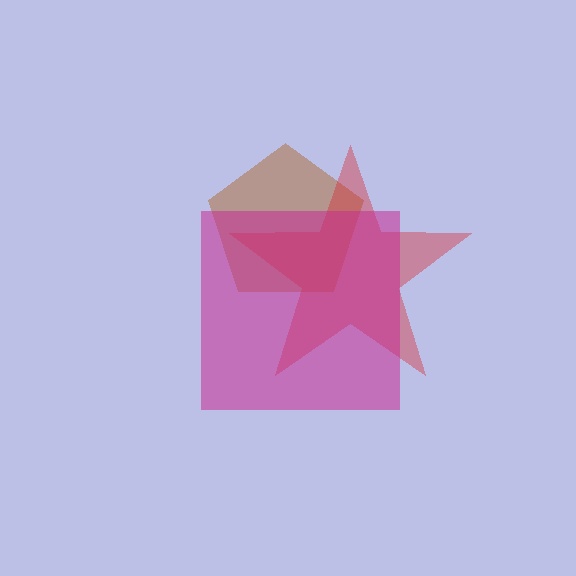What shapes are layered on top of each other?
The layered shapes are: a brown pentagon, a red star, a magenta square.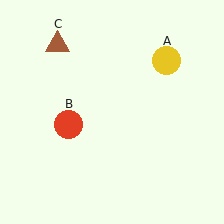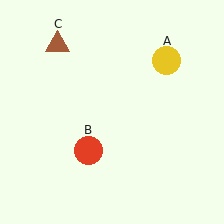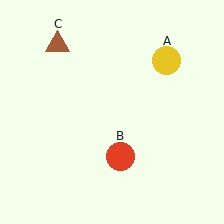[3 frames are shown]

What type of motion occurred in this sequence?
The red circle (object B) rotated counterclockwise around the center of the scene.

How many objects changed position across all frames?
1 object changed position: red circle (object B).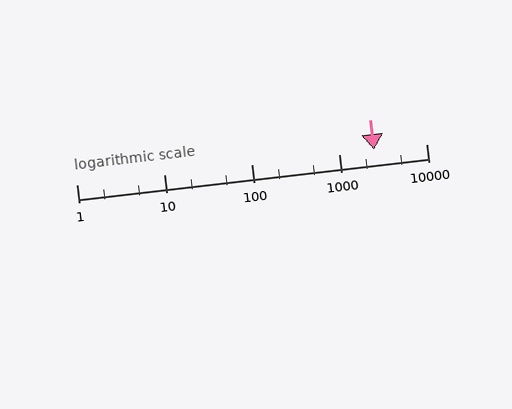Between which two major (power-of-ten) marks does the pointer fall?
The pointer is between 1000 and 10000.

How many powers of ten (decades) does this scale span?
The scale spans 4 decades, from 1 to 10000.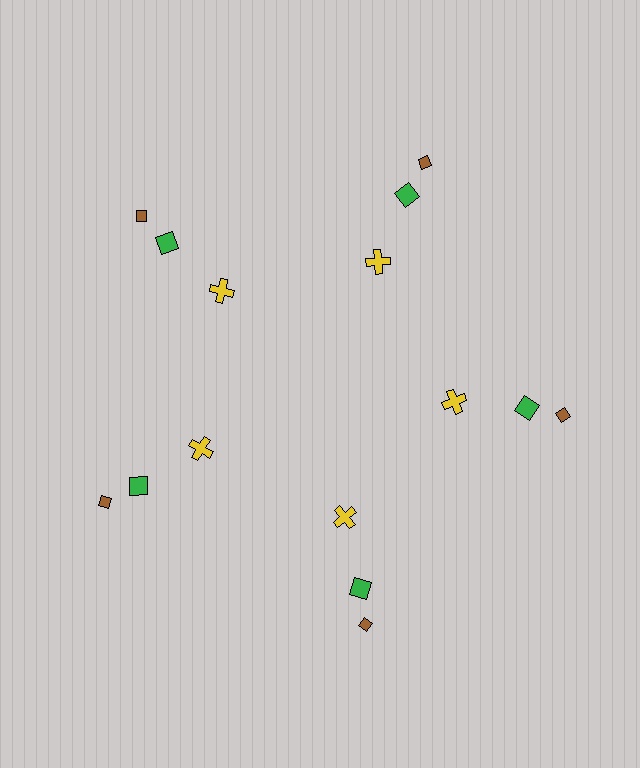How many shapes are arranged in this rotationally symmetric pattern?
There are 15 shapes, arranged in 5 groups of 3.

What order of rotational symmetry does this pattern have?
This pattern has 5-fold rotational symmetry.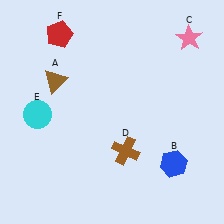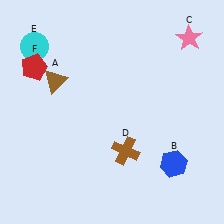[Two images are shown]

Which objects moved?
The objects that moved are: the cyan circle (E), the red pentagon (F).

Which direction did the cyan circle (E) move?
The cyan circle (E) moved up.